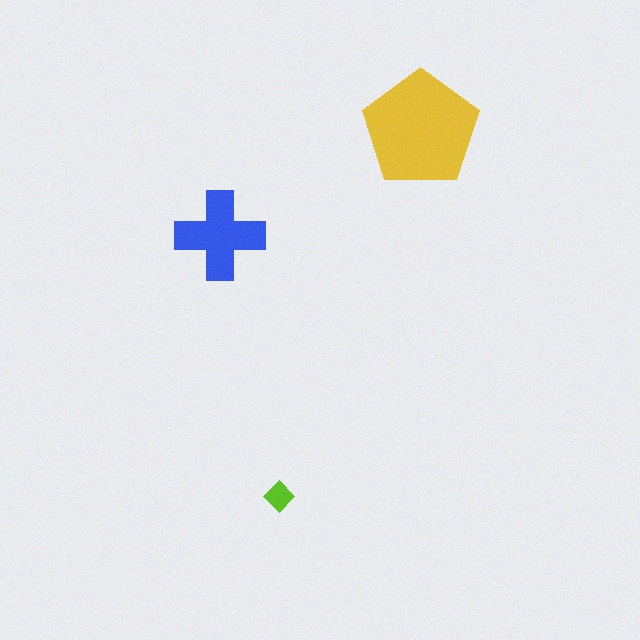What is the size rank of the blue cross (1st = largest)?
2nd.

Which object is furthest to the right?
The yellow pentagon is rightmost.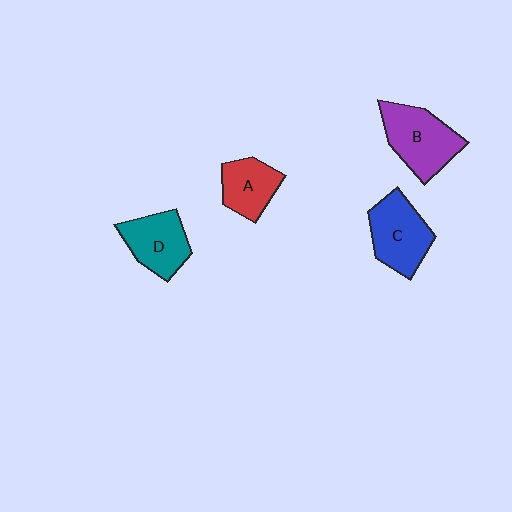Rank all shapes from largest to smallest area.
From largest to smallest: B (purple), C (blue), D (teal), A (red).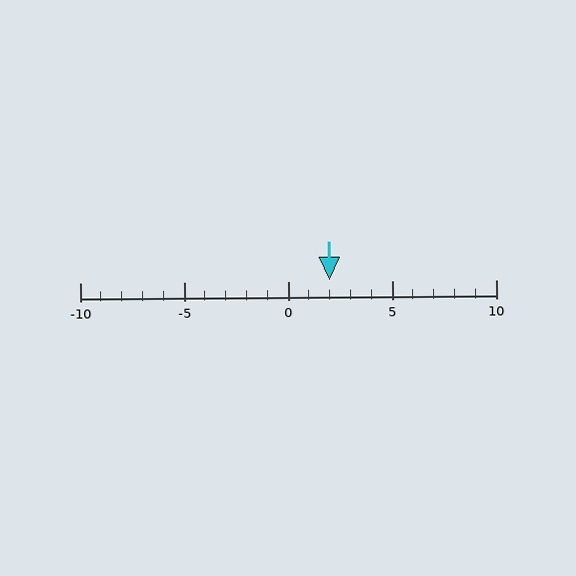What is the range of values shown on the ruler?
The ruler shows values from -10 to 10.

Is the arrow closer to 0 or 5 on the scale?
The arrow is closer to 0.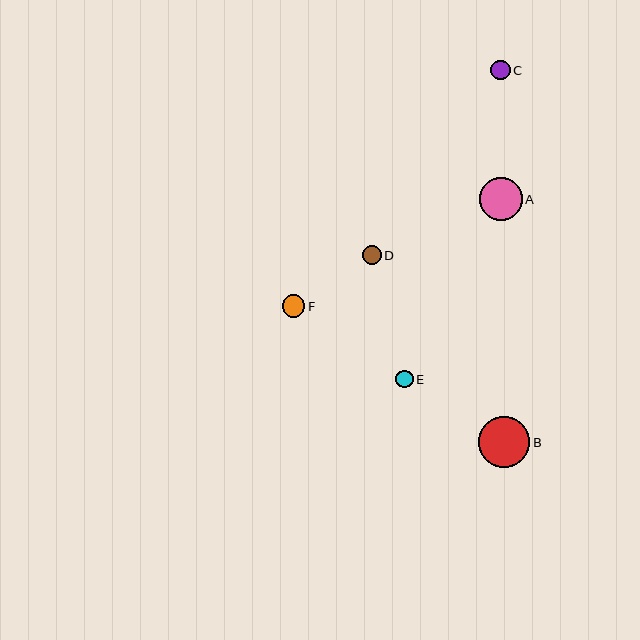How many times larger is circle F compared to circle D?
Circle F is approximately 1.2 times the size of circle D.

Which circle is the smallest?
Circle E is the smallest with a size of approximately 17 pixels.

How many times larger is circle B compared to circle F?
Circle B is approximately 2.3 times the size of circle F.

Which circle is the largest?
Circle B is the largest with a size of approximately 51 pixels.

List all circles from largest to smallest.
From largest to smallest: B, A, F, C, D, E.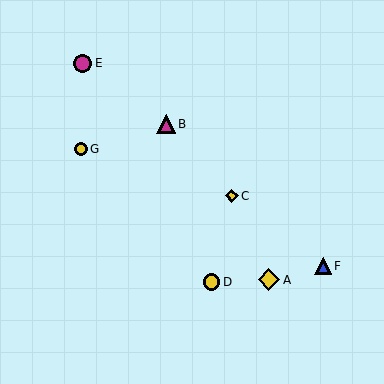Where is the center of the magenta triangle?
The center of the magenta triangle is at (166, 124).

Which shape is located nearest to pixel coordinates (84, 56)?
The magenta circle (labeled E) at (82, 63) is nearest to that location.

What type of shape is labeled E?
Shape E is a magenta circle.